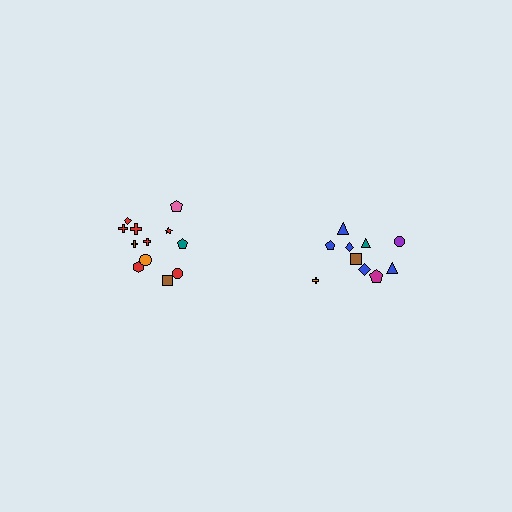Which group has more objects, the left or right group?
The left group.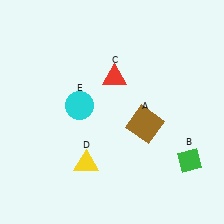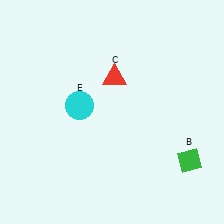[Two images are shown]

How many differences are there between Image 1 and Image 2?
There are 2 differences between the two images.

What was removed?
The yellow triangle (D), the brown square (A) were removed in Image 2.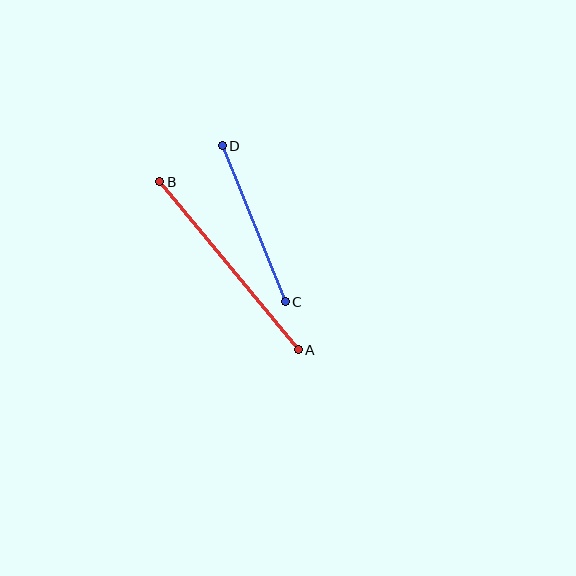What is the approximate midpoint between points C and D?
The midpoint is at approximately (254, 224) pixels.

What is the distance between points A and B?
The distance is approximately 218 pixels.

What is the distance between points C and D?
The distance is approximately 168 pixels.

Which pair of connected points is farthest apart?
Points A and B are farthest apart.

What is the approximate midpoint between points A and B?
The midpoint is at approximately (229, 266) pixels.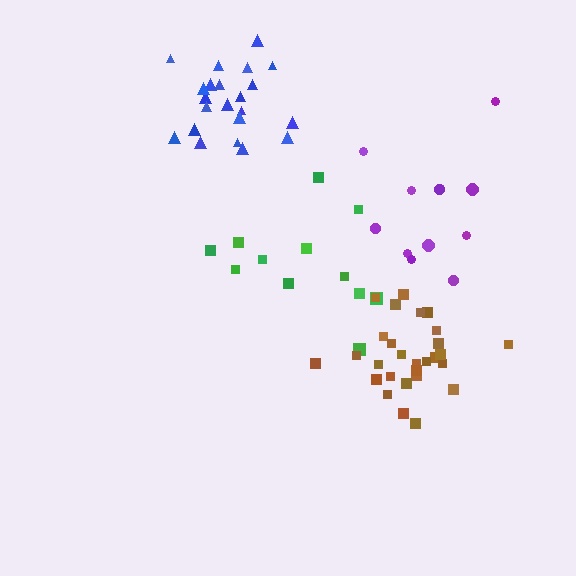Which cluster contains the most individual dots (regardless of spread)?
Brown (28).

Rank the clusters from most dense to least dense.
brown, blue, green, purple.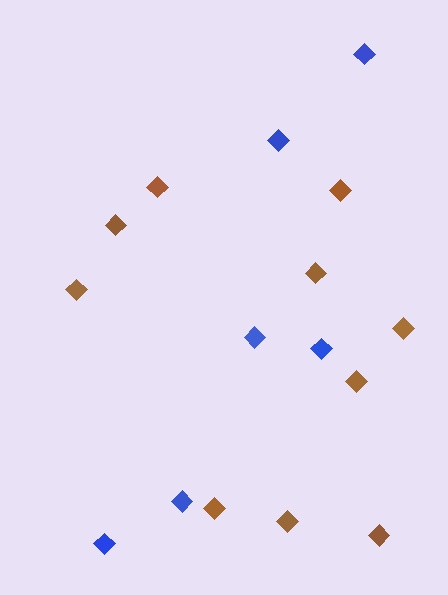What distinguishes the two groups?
There are 2 groups: one group of blue diamonds (6) and one group of brown diamonds (10).